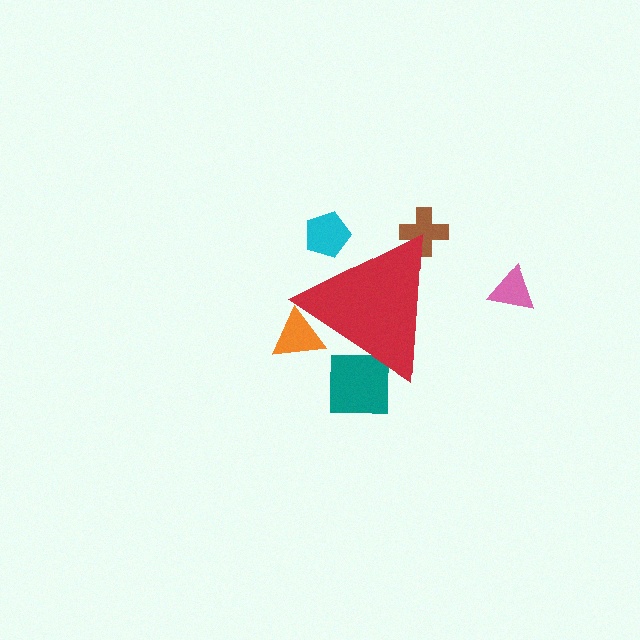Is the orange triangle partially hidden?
Yes, the orange triangle is partially hidden behind the red triangle.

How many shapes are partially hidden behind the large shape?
4 shapes are partially hidden.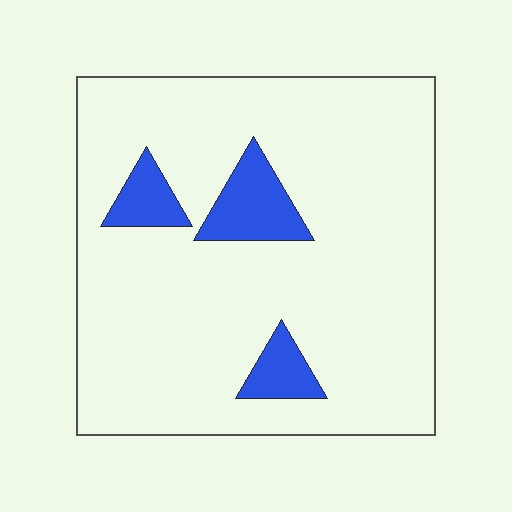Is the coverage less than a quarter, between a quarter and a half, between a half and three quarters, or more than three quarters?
Less than a quarter.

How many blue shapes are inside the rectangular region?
3.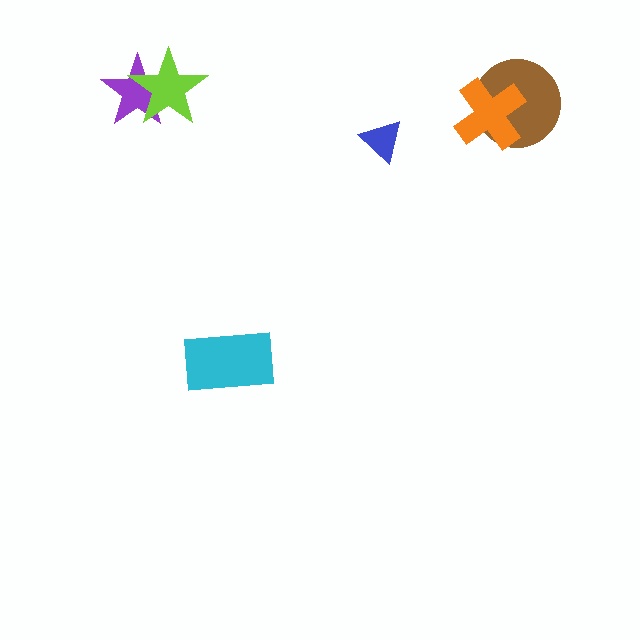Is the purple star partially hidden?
Yes, it is partially covered by another shape.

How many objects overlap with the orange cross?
1 object overlaps with the orange cross.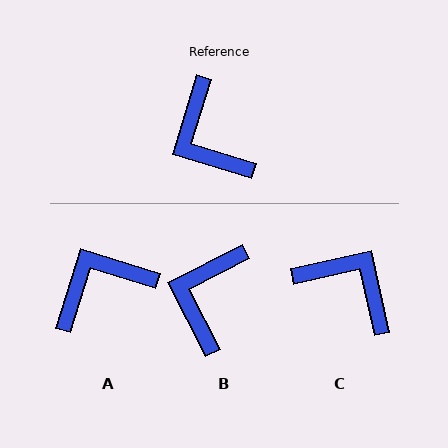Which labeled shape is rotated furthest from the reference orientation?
C, about 151 degrees away.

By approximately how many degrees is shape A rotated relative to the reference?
Approximately 90 degrees clockwise.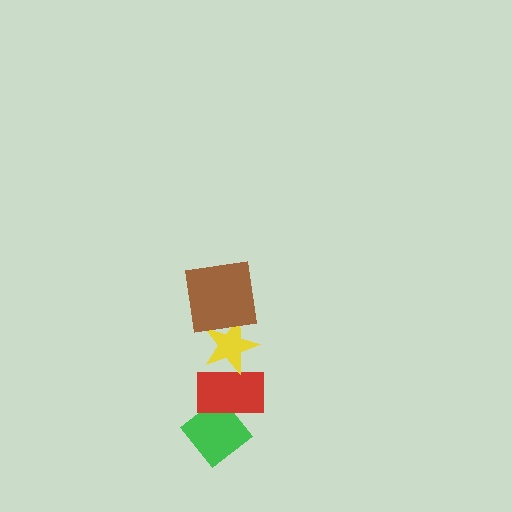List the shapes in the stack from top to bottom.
From top to bottom: the brown square, the yellow star, the red rectangle, the green diamond.